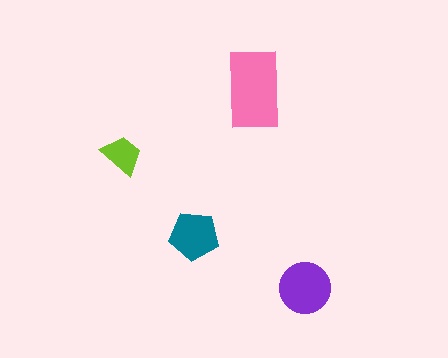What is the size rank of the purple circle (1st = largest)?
2nd.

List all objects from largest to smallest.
The pink rectangle, the purple circle, the teal pentagon, the lime trapezoid.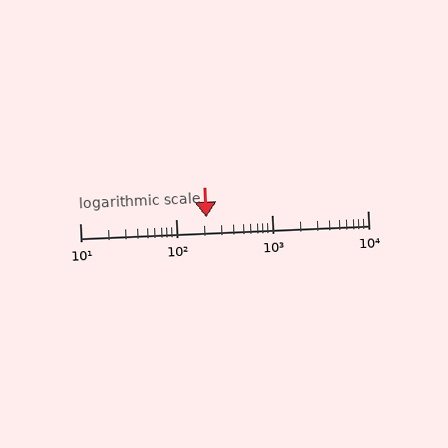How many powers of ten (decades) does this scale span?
The scale spans 3 decades, from 10 to 10000.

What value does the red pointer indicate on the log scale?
The pointer indicates approximately 210.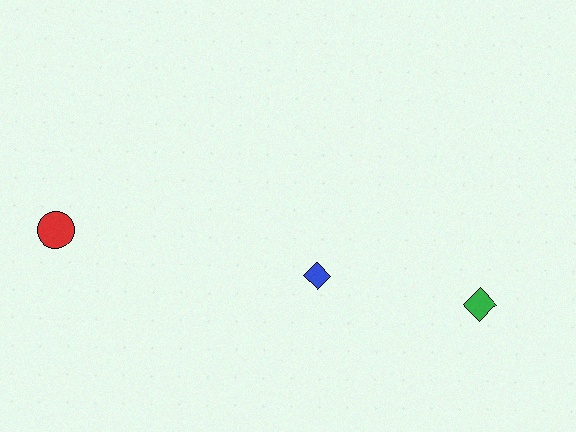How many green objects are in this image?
There is 1 green object.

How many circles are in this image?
There is 1 circle.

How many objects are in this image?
There are 3 objects.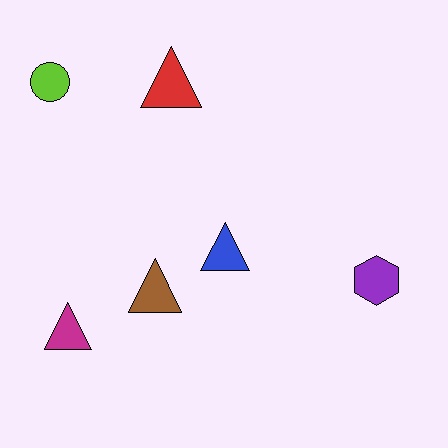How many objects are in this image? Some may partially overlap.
There are 6 objects.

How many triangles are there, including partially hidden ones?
There are 4 triangles.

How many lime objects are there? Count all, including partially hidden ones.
There is 1 lime object.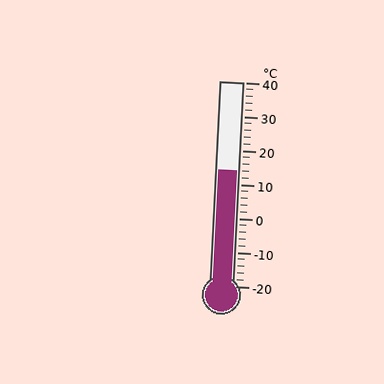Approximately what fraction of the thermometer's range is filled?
The thermometer is filled to approximately 55% of its range.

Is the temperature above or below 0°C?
The temperature is above 0°C.